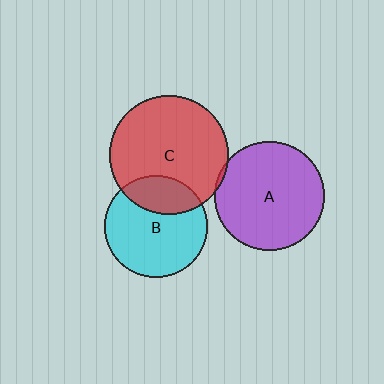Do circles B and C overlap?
Yes.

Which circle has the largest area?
Circle C (red).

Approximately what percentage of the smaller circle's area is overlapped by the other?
Approximately 25%.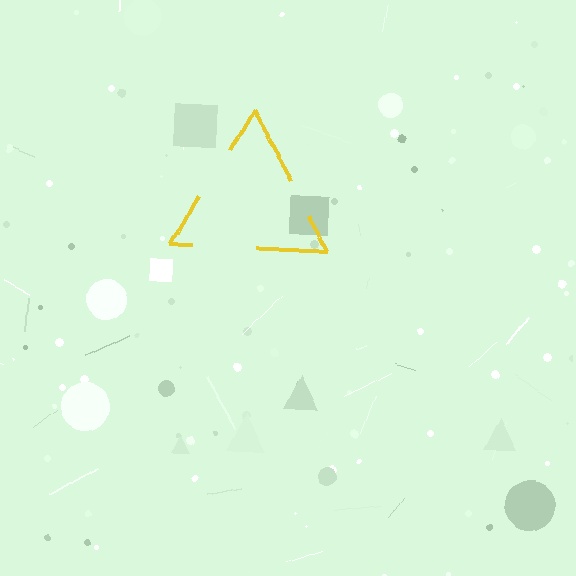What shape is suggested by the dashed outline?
The dashed outline suggests a triangle.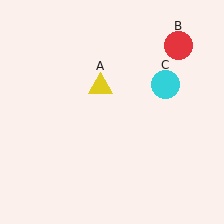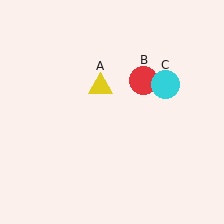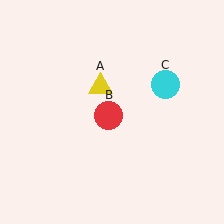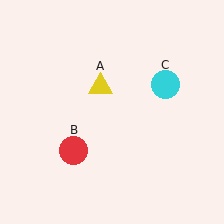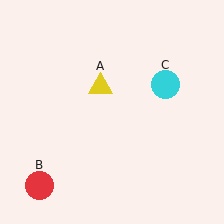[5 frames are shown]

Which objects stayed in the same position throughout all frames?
Yellow triangle (object A) and cyan circle (object C) remained stationary.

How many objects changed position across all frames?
1 object changed position: red circle (object B).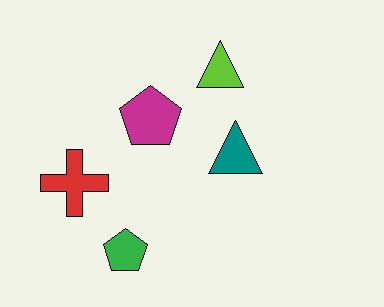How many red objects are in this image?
There is 1 red object.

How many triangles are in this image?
There are 2 triangles.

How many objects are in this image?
There are 5 objects.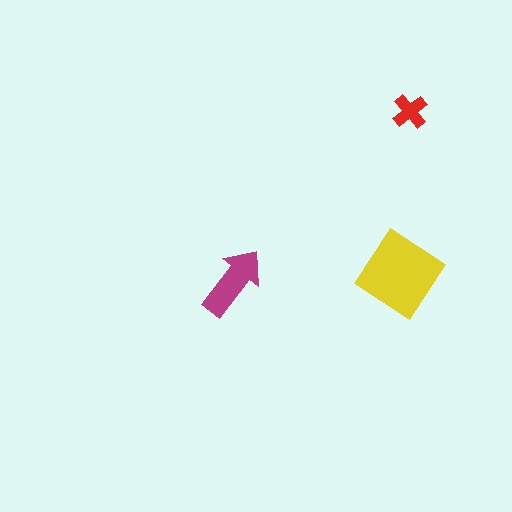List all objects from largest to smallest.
The yellow diamond, the magenta arrow, the red cross.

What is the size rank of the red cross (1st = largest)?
3rd.